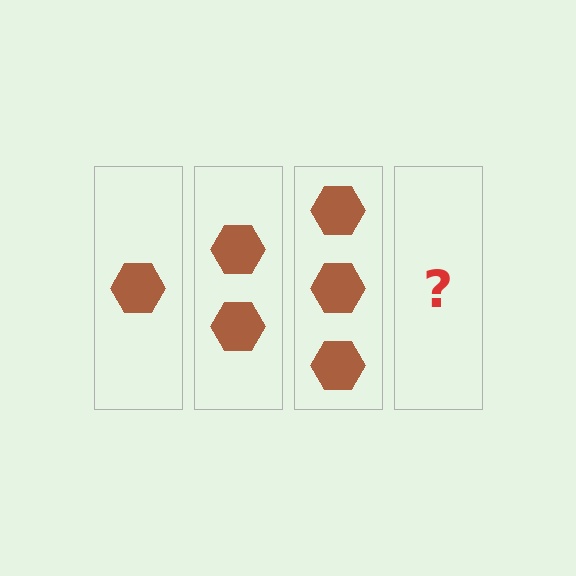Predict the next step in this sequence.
The next step is 4 hexagons.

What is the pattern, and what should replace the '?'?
The pattern is that each step adds one more hexagon. The '?' should be 4 hexagons.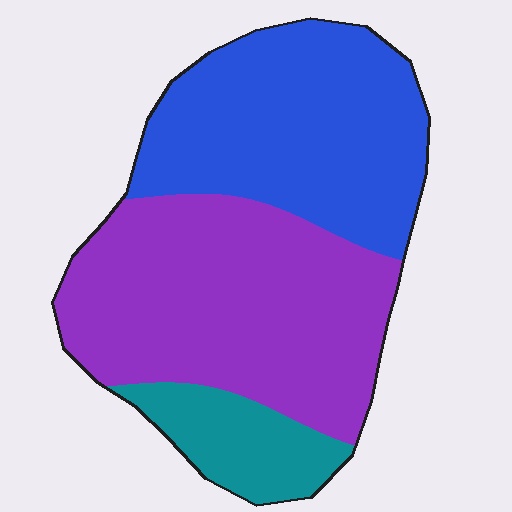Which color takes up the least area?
Teal, at roughly 15%.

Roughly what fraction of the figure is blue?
Blue covers about 40% of the figure.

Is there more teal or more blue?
Blue.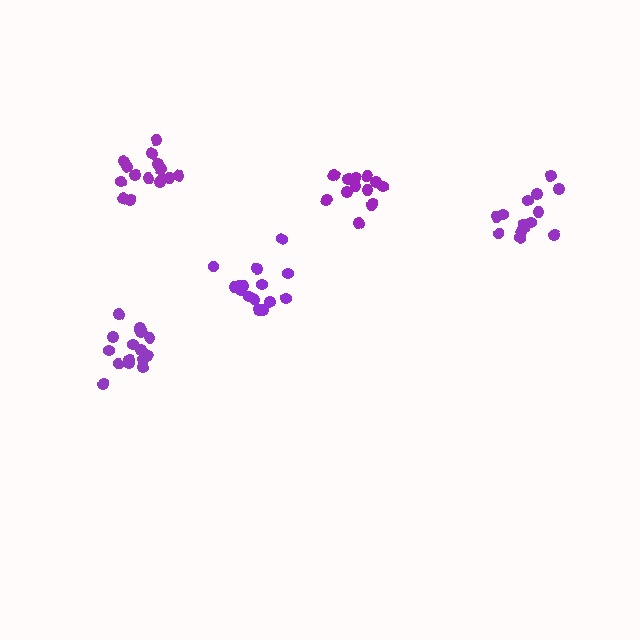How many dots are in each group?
Group 1: 14 dots, Group 2: 15 dots, Group 3: 14 dots, Group 4: 15 dots, Group 5: 15 dots (73 total).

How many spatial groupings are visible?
There are 5 spatial groupings.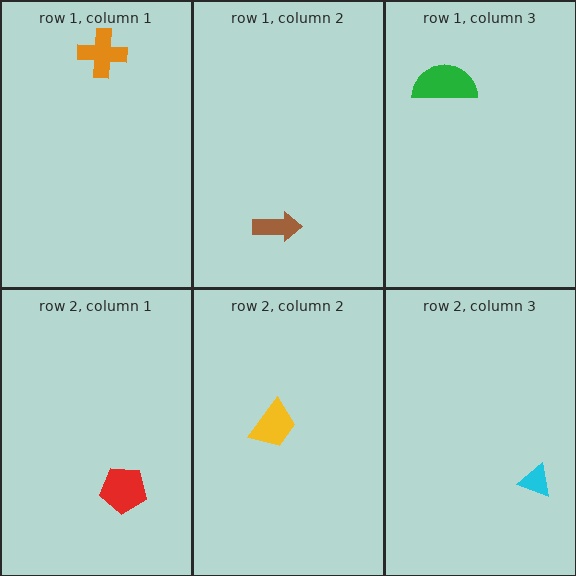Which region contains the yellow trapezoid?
The row 2, column 2 region.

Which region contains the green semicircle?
The row 1, column 3 region.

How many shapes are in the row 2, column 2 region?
1.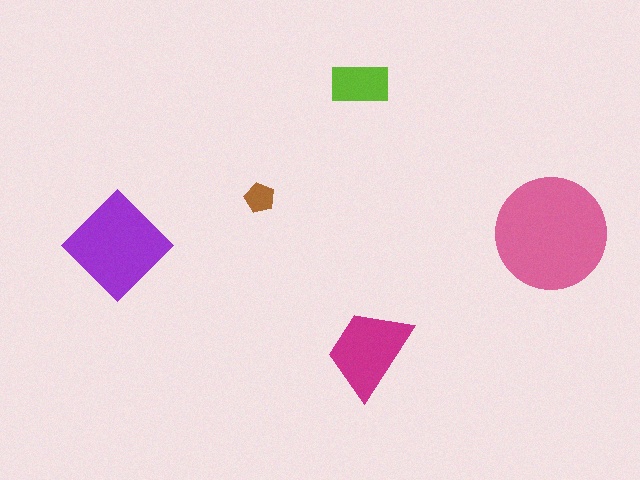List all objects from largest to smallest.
The pink circle, the purple diamond, the magenta trapezoid, the lime rectangle, the brown pentagon.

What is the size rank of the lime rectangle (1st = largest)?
4th.